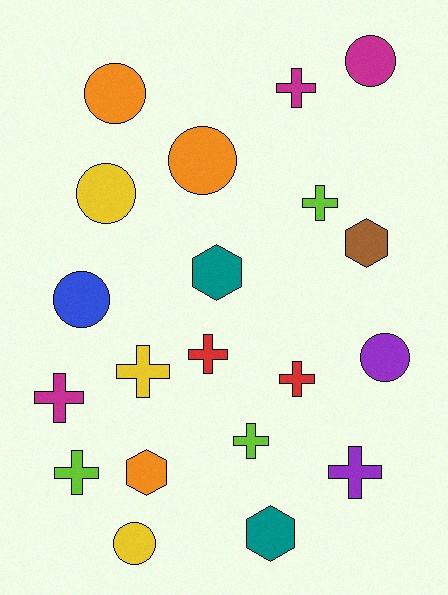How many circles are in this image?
There are 7 circles.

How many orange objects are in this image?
There are 3 orange objects.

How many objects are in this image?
There are 20 objects.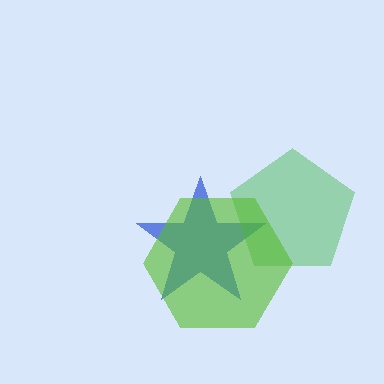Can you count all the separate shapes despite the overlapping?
Yes, there are 3 separate shapes.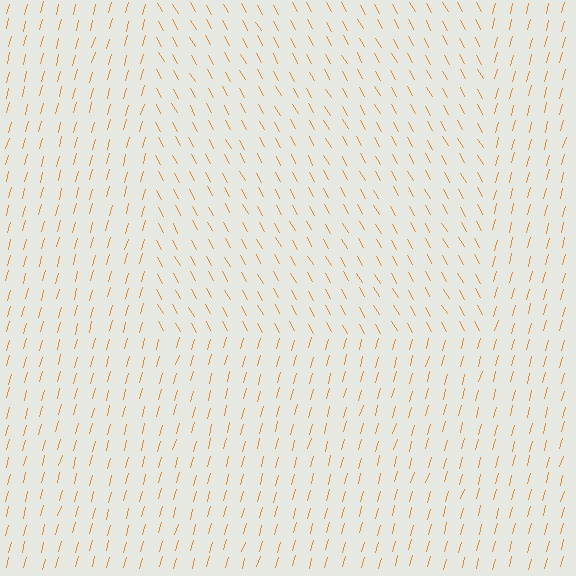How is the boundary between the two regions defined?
The boundary is defined purely by a change in line orientation (approximately 45 degrees difference). All lines are the same color and thickness.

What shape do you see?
I see a rectangle.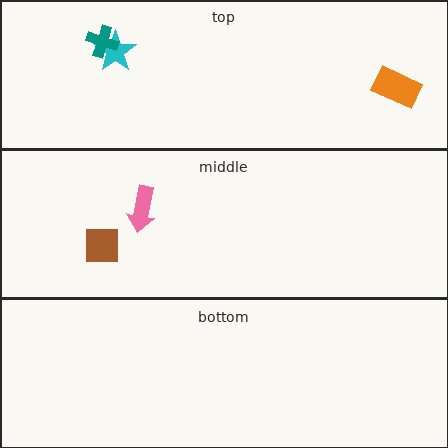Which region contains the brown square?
The middle region.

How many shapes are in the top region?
3.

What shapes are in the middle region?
The pink arrow, the brown square.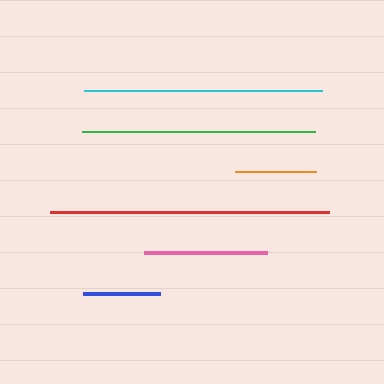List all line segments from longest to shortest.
From longest to shortest: red, cyan, green, pink, orange, blue.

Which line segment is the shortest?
The blue line is the shortest at approximately 77 pixels.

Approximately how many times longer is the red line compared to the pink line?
The red line is approximately 2.3 times the length of the pink line.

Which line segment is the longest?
The red line is the longest at approximately 279 pixels.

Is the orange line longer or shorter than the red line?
The red line is longer than the orange line.